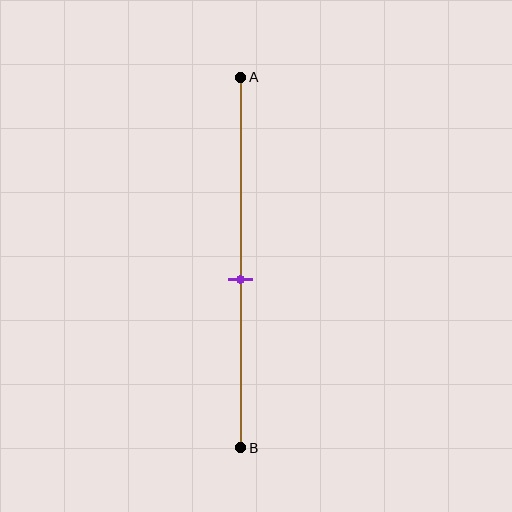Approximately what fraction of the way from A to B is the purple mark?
The purple mark is approximately 55% of the way from A to B.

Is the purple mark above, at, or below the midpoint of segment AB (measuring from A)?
The purple mark is below the midpoint of segment AB.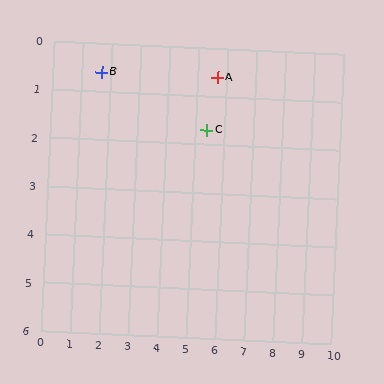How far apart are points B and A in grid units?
Points B and A are about 4.0 grid units apart.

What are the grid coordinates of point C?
Point C is at approximately (5.4, 1.7).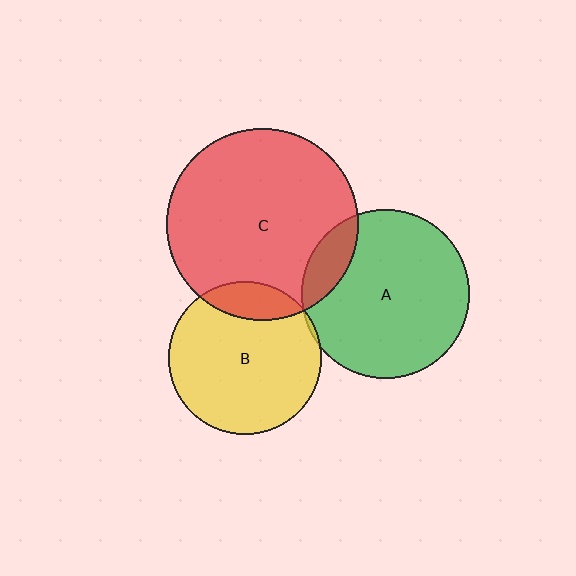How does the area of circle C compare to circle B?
Approximately 1.6 times.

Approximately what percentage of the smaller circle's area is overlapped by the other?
Approximately 15%.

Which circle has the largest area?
Circle C (red).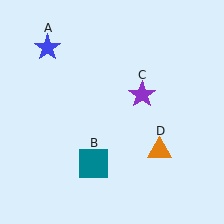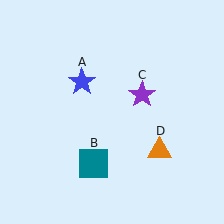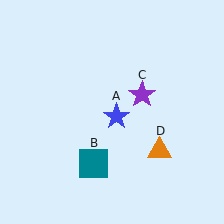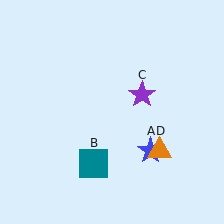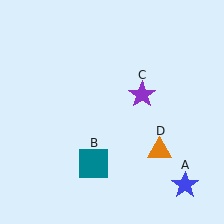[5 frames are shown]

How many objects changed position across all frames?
1 object changed position: blue star (object A).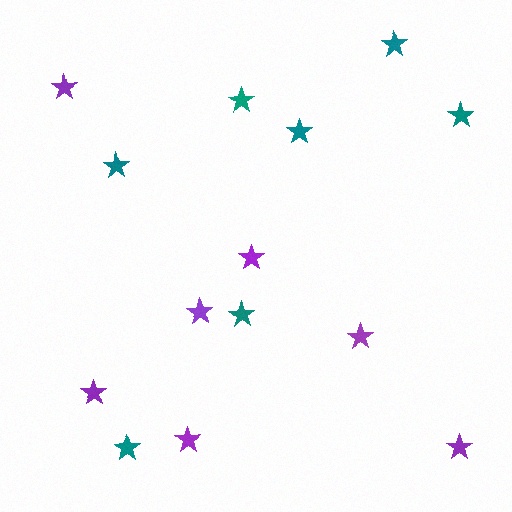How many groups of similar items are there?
There are 2 groups: one group of purple stars (7) and one group of teal stars (7).